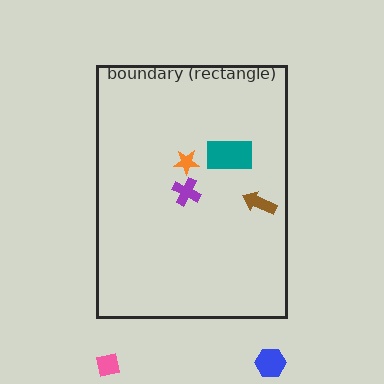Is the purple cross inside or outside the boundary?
Inside.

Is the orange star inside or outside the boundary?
Inside.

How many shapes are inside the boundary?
4 inside, 2 outside.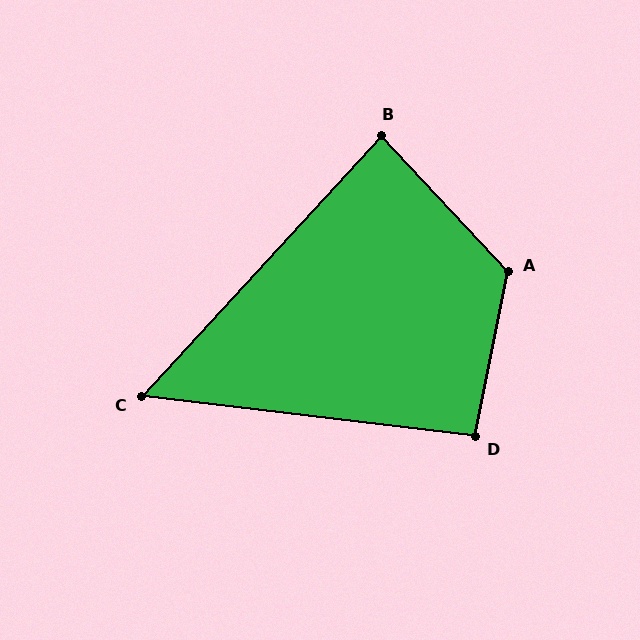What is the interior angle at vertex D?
Approximately 94 degrees (approximately right).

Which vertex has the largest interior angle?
A, at approximately 126 degrees.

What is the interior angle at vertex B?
Approximately 86 degrees (approximately right).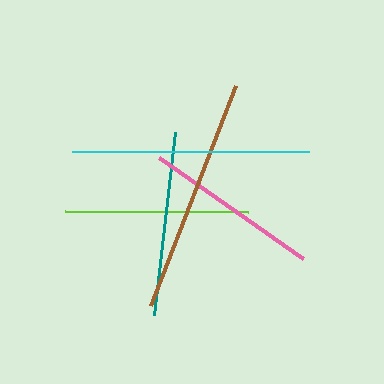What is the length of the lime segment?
The lime segment is approximately 182 pixels long.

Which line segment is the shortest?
The pink line is the shortest at approximately 176 pixels.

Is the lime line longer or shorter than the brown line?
The brown line is longer than the lime line.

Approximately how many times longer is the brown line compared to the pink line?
The brown line is approximately 1.3 times the length of the pink line.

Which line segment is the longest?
The cyan line is the longest at approximately 237 pixels.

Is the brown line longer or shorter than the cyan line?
The cyan line is longer than the brown line.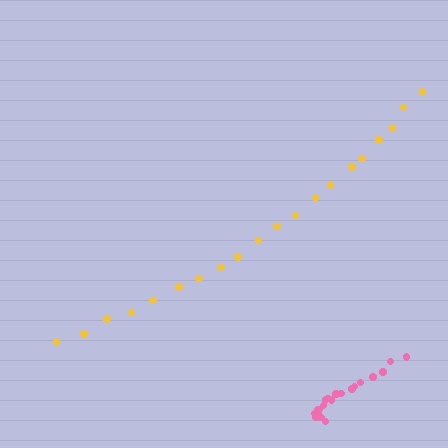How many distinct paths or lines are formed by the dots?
There are 2 distinct paths.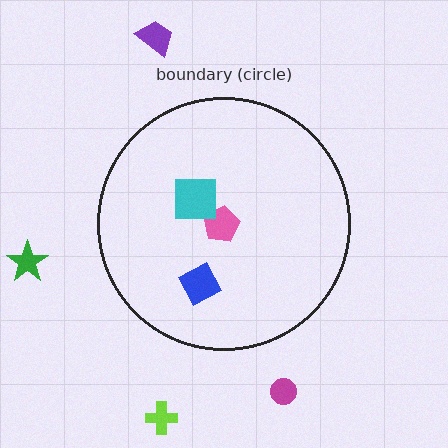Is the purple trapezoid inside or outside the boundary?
Outside.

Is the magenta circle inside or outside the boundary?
Outside.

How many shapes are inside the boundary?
3 inside, 4 outside.